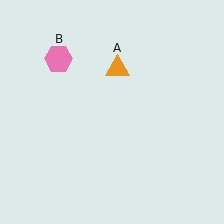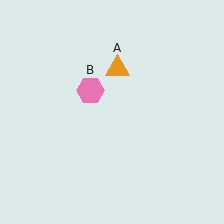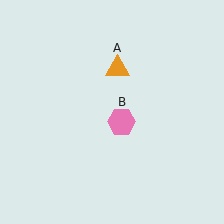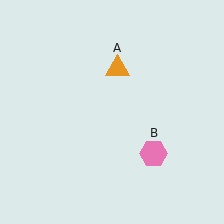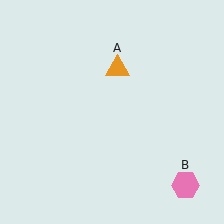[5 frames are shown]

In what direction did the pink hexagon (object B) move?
The pink hexagon (object B) moved down and to the right.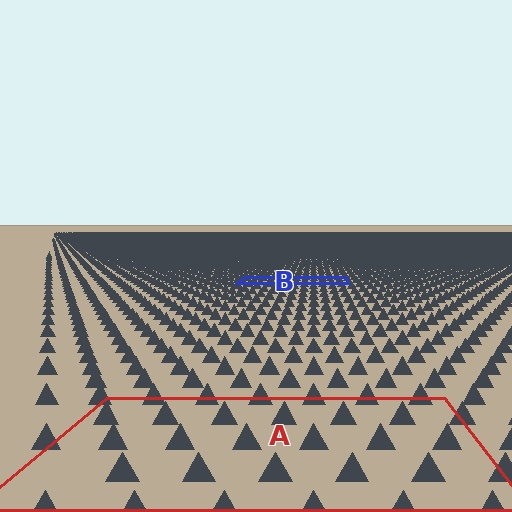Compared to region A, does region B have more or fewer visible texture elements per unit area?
Region B has more texture elements per unit area — they are packed more densely because it is farther away.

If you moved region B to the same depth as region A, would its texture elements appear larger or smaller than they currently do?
They would appear larger. At a closer depth, the same texture elements are projected at a bigger on-screen size.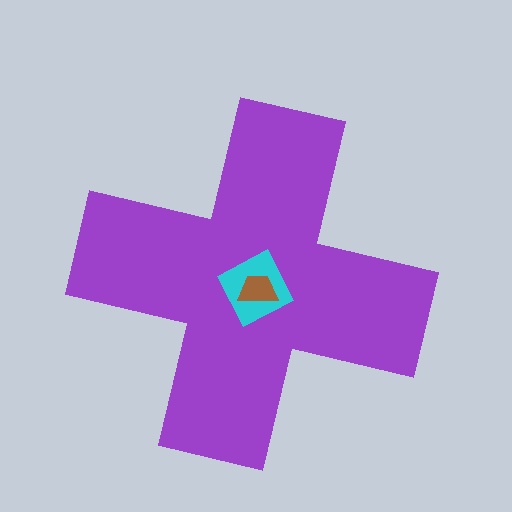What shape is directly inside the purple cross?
The cyan square.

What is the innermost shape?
The brown trapezoid.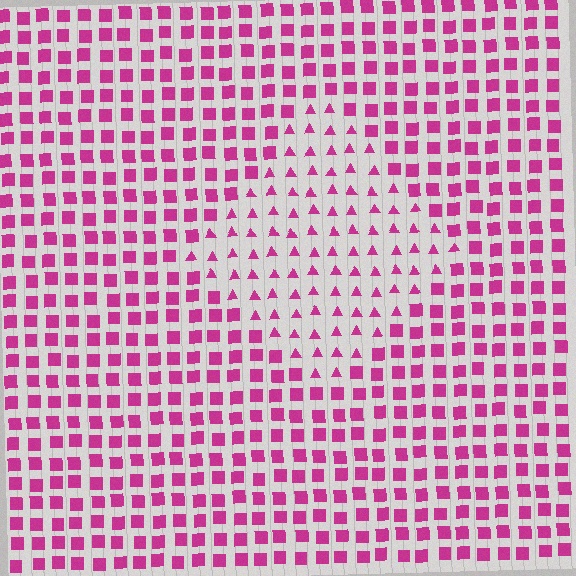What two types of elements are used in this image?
The image uses triangles inside the diamond region and squares outside it.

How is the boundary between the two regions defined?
The boundary is defined by a change in element shape: triangles inside vs. squares outside. All elements share the same color and spacing.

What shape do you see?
I see a diamond.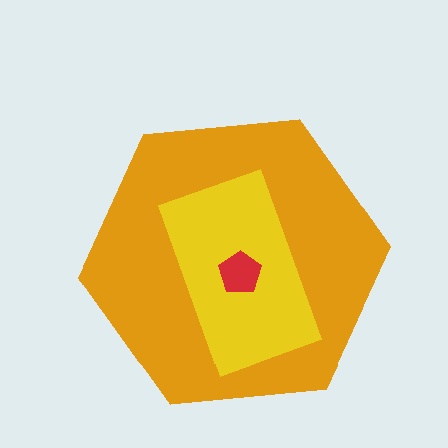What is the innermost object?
The red pentagon.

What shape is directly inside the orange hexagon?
The yellow rectangle.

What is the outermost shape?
The orange hexagon.